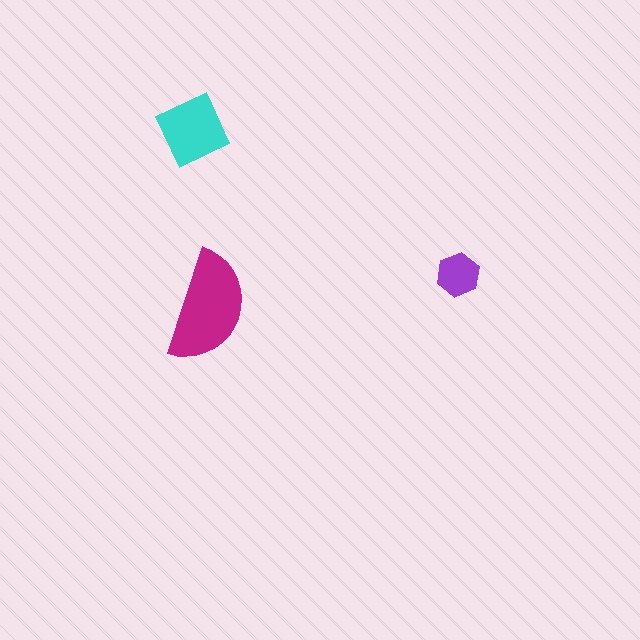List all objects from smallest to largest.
The purple hexagon, the cyan square, the magenta semicircle.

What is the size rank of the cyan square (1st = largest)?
2nd.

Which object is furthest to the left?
The cyan square is leftmost.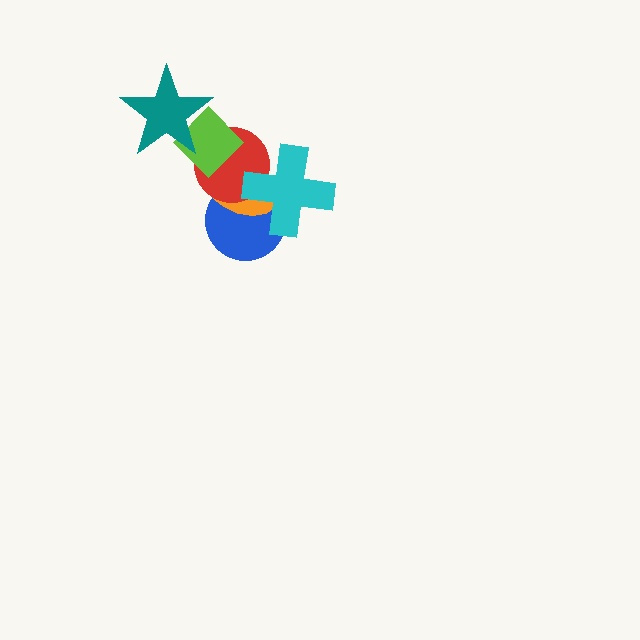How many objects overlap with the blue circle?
3 objects overlap with the blue circle.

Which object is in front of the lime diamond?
The teal star is in front of the lime diamond.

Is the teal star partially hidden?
No, no other shape covers it.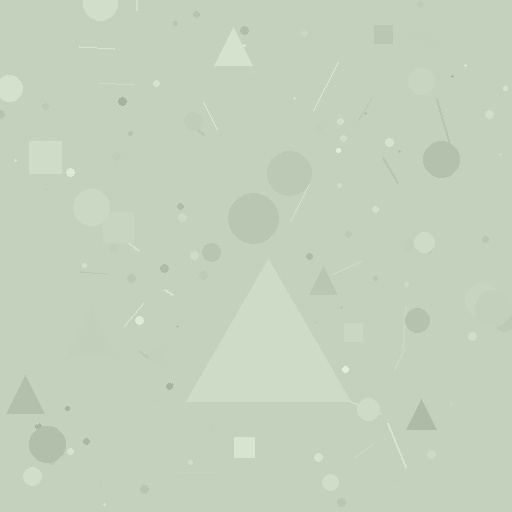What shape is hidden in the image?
A triangle is hidden in the image.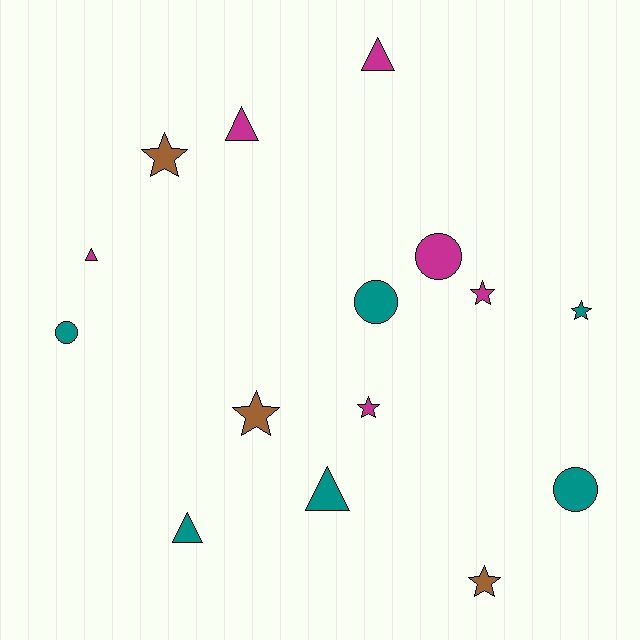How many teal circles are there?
There are 3 teal circles.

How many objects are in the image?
There are 15 objects.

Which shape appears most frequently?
Star, with 6 objects.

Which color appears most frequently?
Teal, with 6 objects.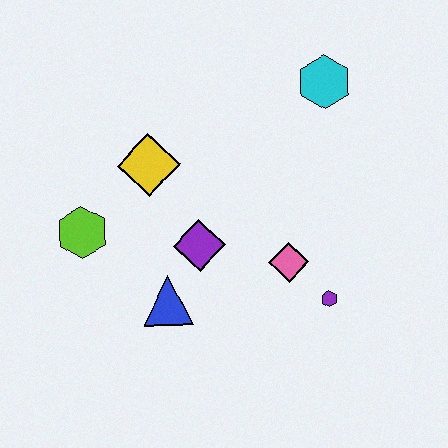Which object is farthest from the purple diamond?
The cyan hexagon is farthest from the purple diamond.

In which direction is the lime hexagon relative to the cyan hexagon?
The lime hexagon is to the left of the cyan hexagon.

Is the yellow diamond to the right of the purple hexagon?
No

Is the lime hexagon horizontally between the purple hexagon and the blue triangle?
No